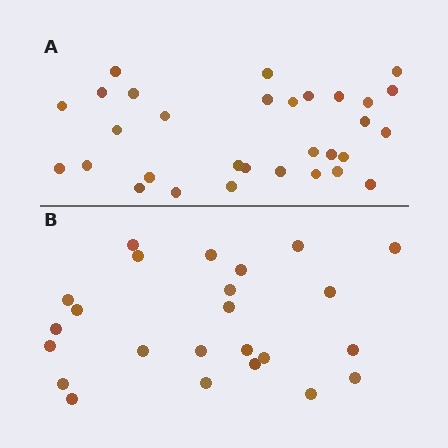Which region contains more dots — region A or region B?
Region A (the top region) has more dots.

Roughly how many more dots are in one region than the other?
Region A has roughly 8 or so more dots than region B.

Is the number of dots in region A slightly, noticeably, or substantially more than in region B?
Region A has noticeably more, but not dramatically so. The ratio is roughly 1.3 to 1.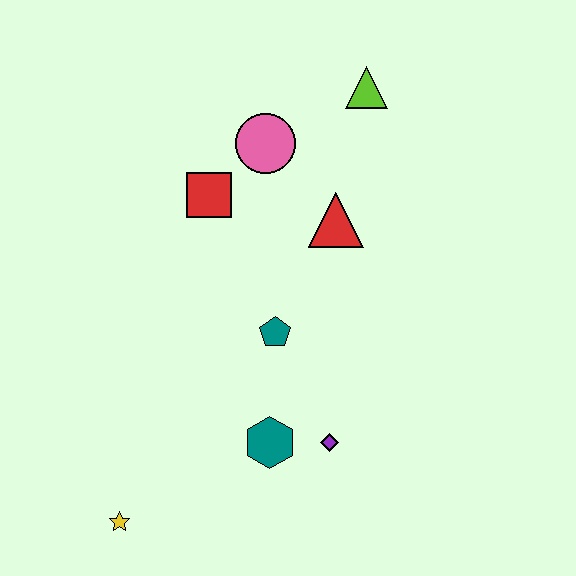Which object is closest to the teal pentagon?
The teal hexagon is closest to the teal pentagon.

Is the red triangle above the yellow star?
Yes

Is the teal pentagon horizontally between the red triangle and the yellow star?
Yes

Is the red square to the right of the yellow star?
Yes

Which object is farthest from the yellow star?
The lime triangle is farthest from the yellow star.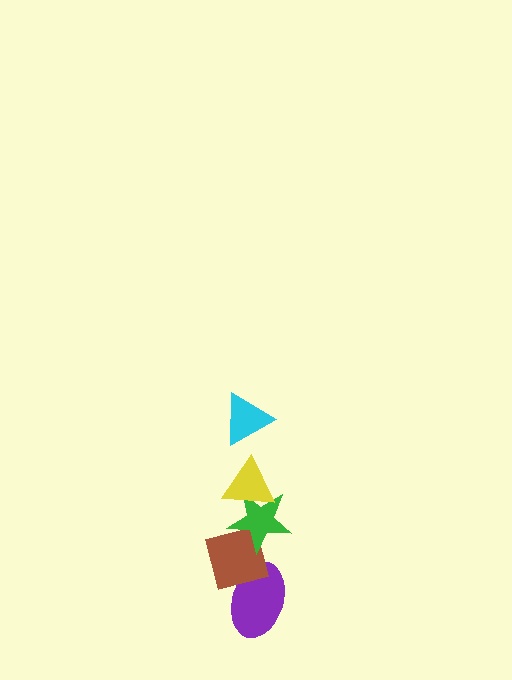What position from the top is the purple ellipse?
The purple ellipse is 5th from the top.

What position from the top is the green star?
The green star is 3rd from the top.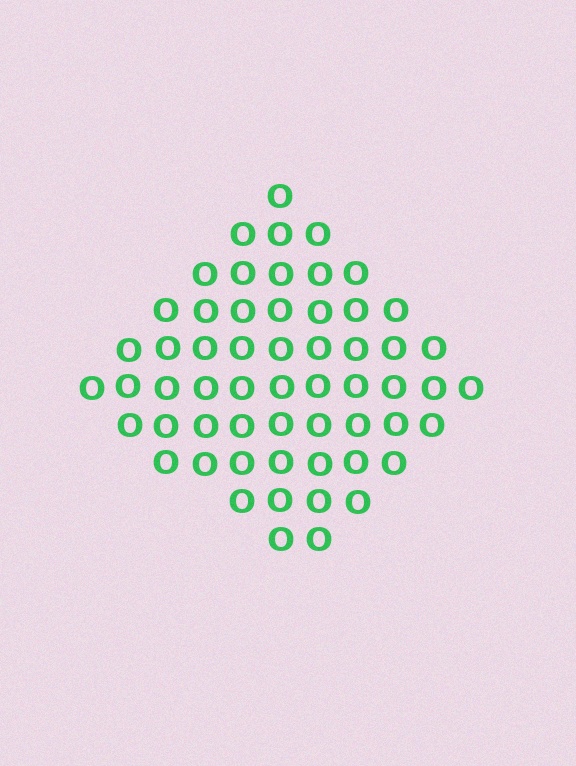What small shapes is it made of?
It is made of small letter O's.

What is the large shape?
The large shape is a diamond.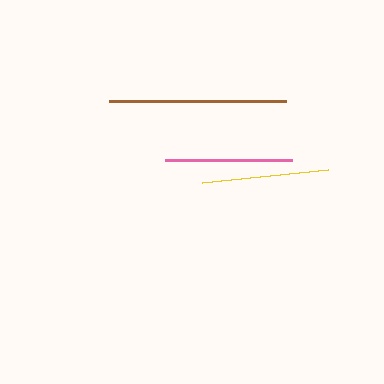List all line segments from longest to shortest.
From longest to shortest: brown, pink, yellow.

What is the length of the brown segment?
The brown segment is approximately 177 pixels long.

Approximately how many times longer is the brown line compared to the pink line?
The brown line is approximately 1.4 times the length of the pink line.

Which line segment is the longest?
The brown line is the longest at approximately 177 pixels.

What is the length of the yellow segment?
The yellow segment is approximately 126 pixels long.